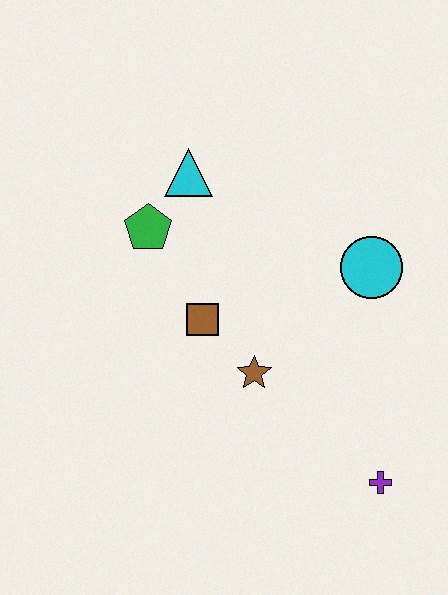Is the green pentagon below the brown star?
No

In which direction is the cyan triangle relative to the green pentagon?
The cyan triangle is above the green pentagon.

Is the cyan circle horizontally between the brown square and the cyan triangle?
No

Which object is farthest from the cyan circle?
The green pentagon is farthest from the cyan circle.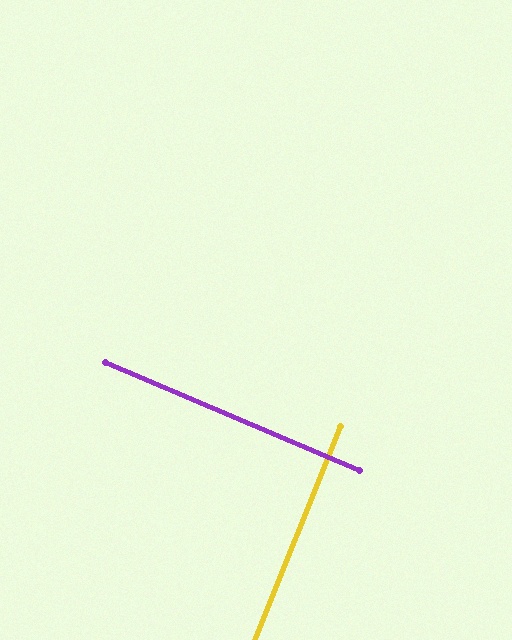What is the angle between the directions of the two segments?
Approximately 89 degrees.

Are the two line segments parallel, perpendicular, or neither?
Perpendicular — they meet at approximately 89°.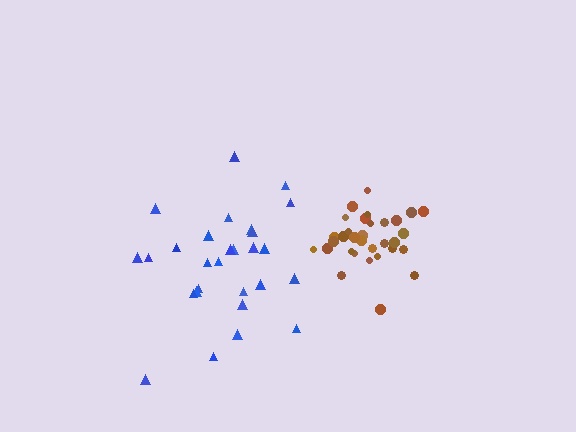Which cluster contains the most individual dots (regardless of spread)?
Brown (32).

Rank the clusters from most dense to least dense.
brown, blue.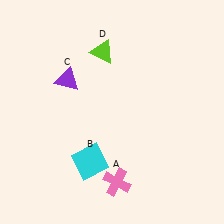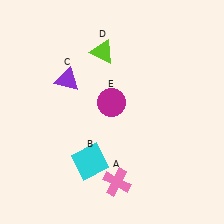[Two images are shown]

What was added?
A magenta circle (E) was added in Image 2.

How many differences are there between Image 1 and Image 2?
There is 1 difference between the two images.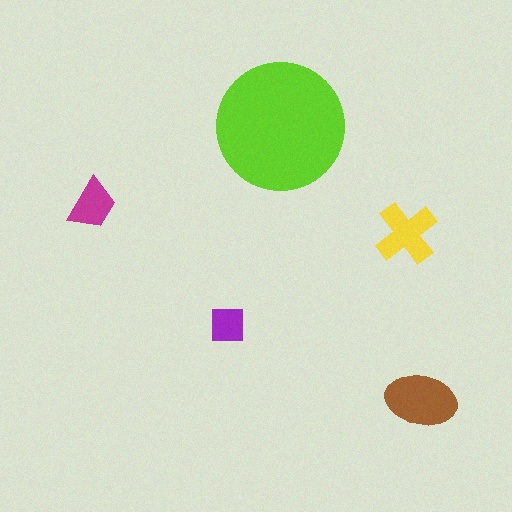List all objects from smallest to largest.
The purple square, the magenta trapezoid, the yellow cross, the brown ellipse, the lime circle.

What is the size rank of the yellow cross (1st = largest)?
3rd.